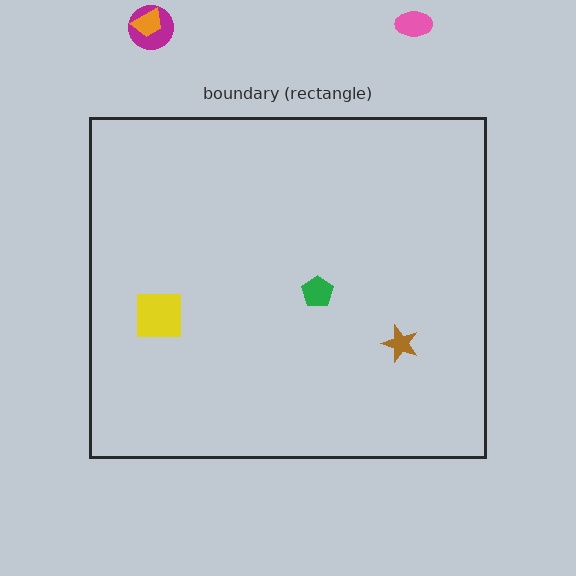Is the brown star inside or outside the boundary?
Inside.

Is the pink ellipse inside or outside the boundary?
Outside.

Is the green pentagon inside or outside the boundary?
Inside.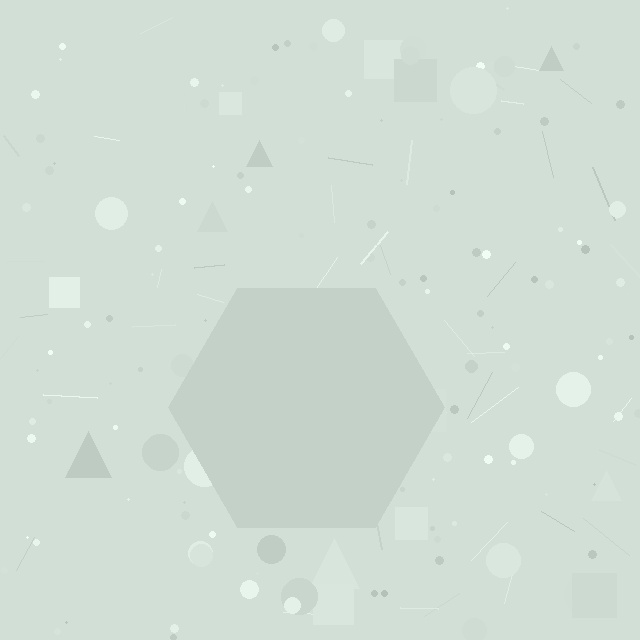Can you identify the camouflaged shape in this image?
The camouflaged shape is a hexagon.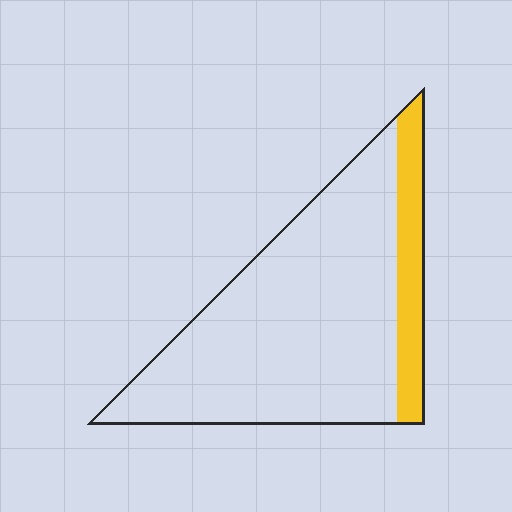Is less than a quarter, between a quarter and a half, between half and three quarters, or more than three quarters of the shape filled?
Less than a quarter.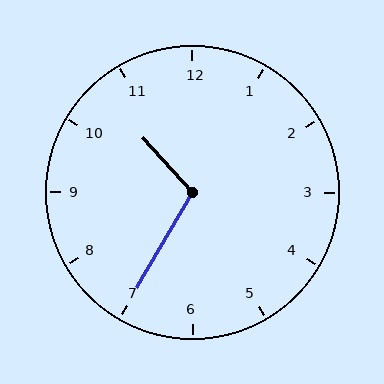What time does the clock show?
10:35.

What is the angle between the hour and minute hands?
Approximately 108 degrees.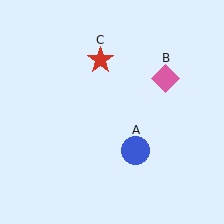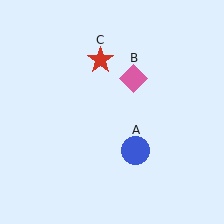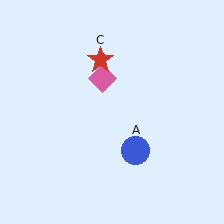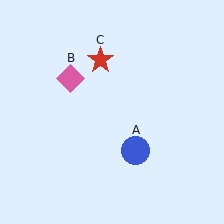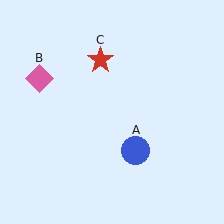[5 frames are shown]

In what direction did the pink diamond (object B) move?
The pink diamond (object B) moved left.